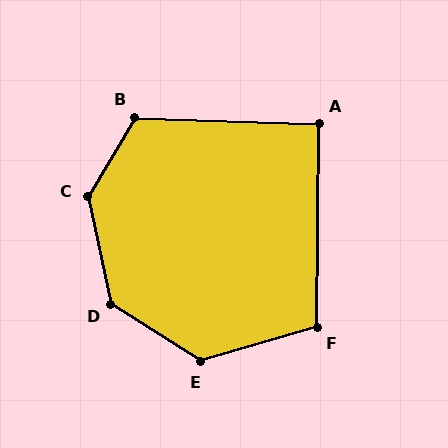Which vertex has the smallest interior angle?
A, at approximately 91 degrees.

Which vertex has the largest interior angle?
C, at approximately 137 degrees.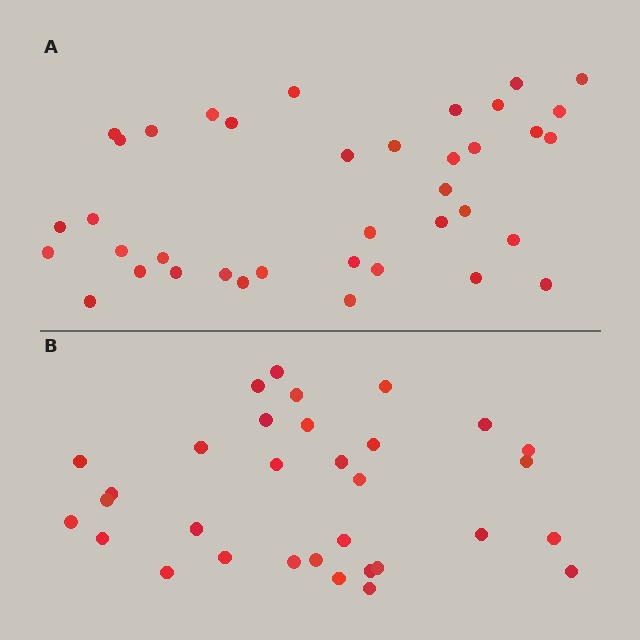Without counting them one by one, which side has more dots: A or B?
Region A (the top region) has more dots.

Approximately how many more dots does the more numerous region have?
Region A has about 6 more dots than region B.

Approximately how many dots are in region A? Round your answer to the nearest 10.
About 40 dots. (The exact count is 38, which rounds to 40.)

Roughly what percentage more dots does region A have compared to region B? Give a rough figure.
About 20% more.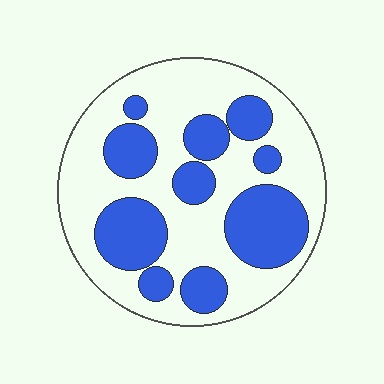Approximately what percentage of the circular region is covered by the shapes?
Approximately 35%.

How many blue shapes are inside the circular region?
10.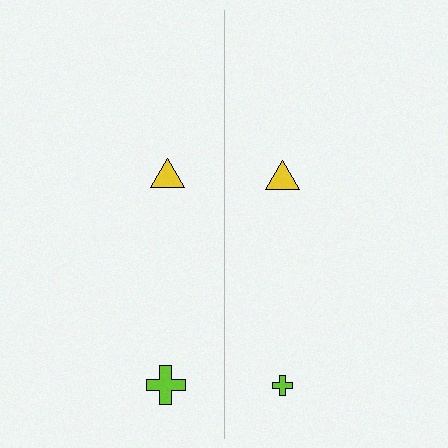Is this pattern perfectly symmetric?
No, the pattern is not perfectly symmetric. The lime cross on the right side has a different size than its mirror counterpart.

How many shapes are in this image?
There are 4 shapes in this image.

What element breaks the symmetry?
The lime cross on the right side has a different size than its mirror counterpart.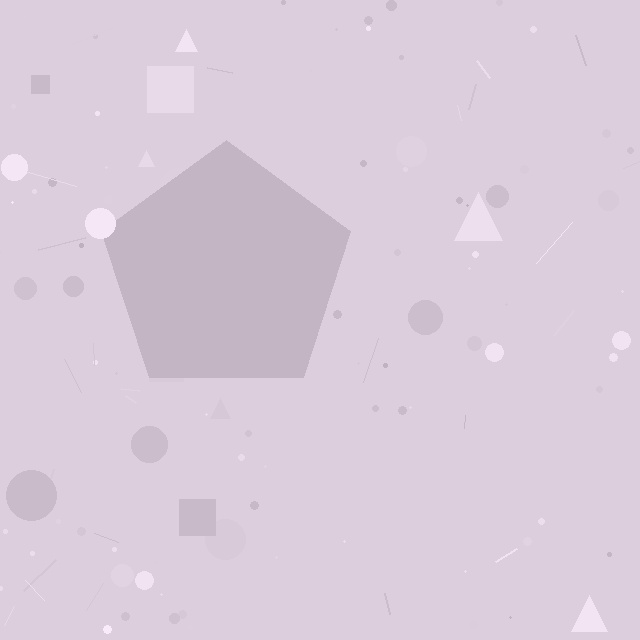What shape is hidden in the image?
A pentagon is hidden in the image.